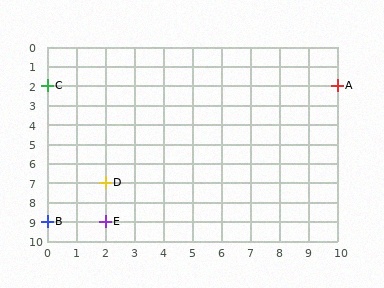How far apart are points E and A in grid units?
Points E and A are 8 columns and 7 rows apart (about 10.6 grid units diagonally).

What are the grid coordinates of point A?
Point A is at grid coordinates (10, 2).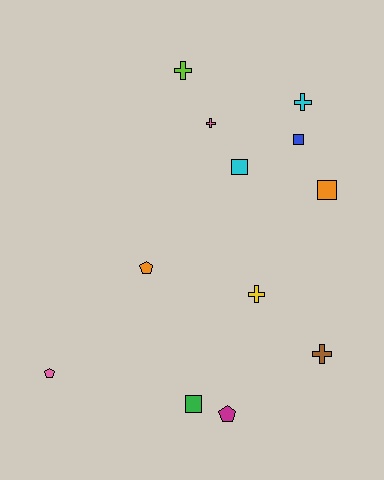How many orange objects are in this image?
There are 2 orange objects.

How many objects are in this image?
There are 12 objects.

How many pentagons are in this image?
There are 3 pentagons.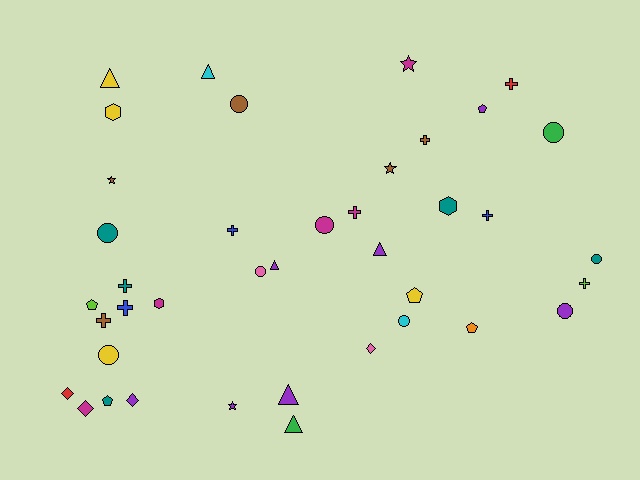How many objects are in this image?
There are 40 objects.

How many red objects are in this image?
There are 2 red objects.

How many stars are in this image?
There are 4 stars.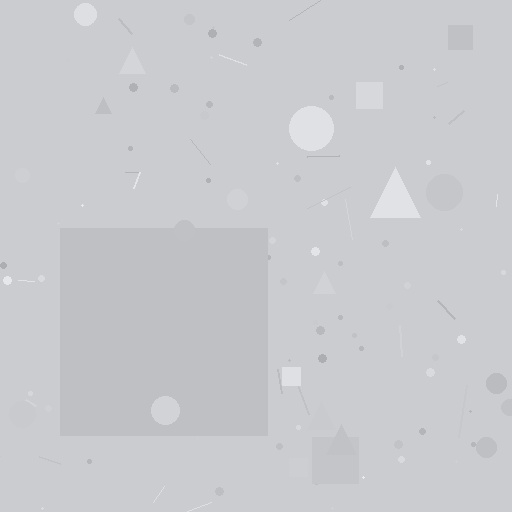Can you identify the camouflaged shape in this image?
The camouflaged shape is a square.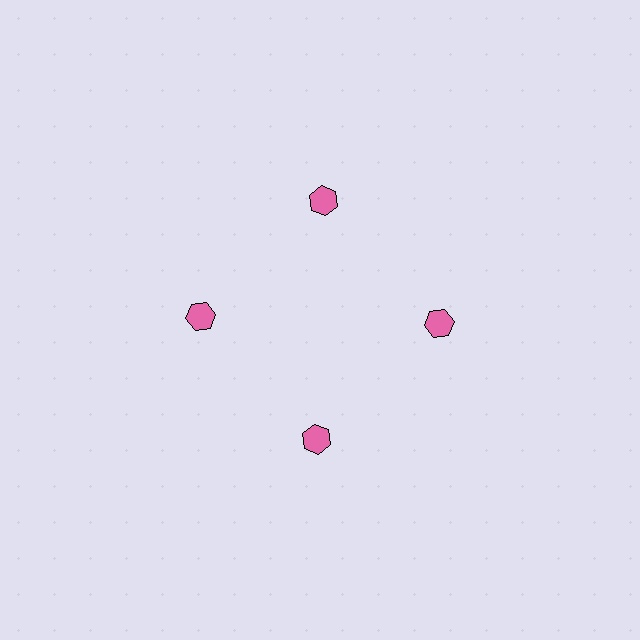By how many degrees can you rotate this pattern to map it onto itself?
The pattern maps onto itself every 90 degrees of rotation.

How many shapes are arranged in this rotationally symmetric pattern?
There are 4 shapes, arranged in 4 groups of 1.